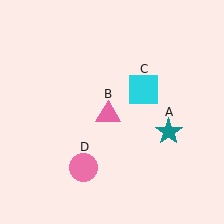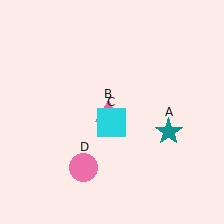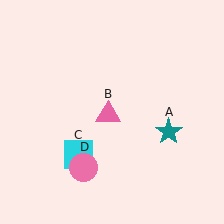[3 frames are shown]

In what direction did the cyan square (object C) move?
The cyan square (object C) moved down and to the left.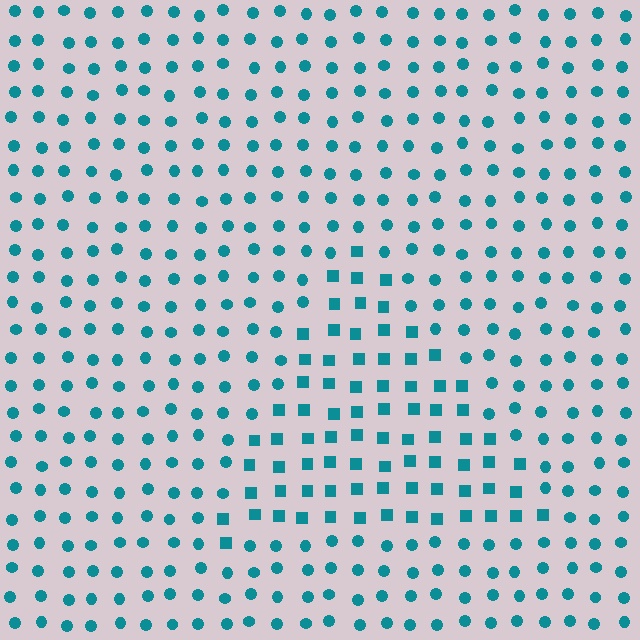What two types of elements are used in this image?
The image uses squares inside the triangle region and circles outside it.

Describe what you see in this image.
The image is filled with small teal elements arranged in a uniform grid. A triangle-shaped region contains squares, while the surrounding area contains circles. The boundary is defined purely by the change in element shape.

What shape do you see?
I see a triangle.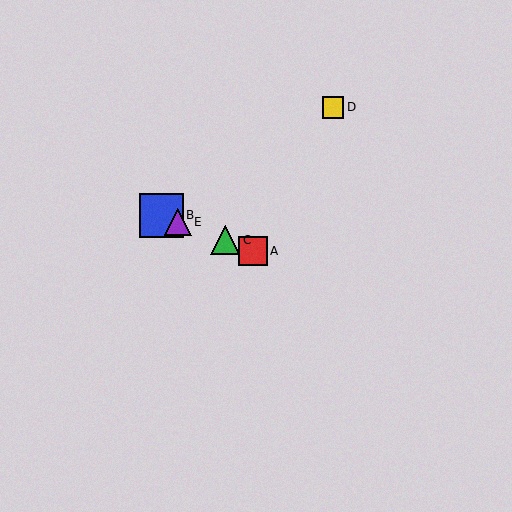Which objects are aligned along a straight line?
Objects A, B, C, E are aligned along a straight line.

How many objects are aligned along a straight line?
4 objects (A, B, C, E) are aligned along a straight line.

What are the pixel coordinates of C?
Object C is at (225, 240).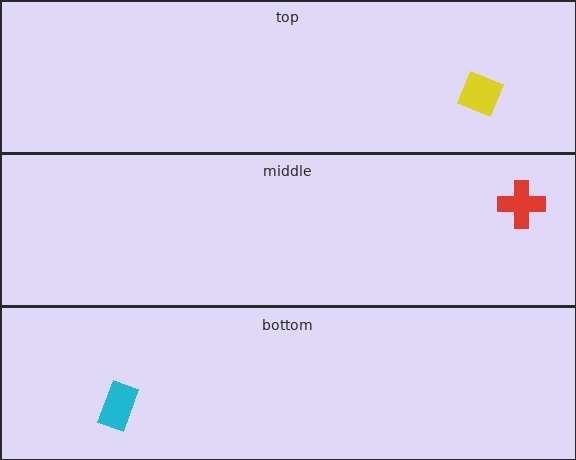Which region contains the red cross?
The middle region.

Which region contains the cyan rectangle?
The bottom region.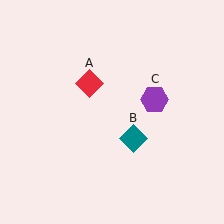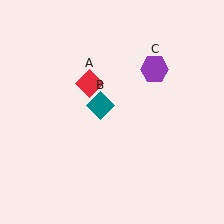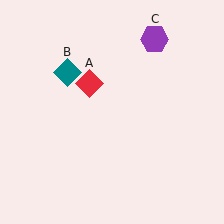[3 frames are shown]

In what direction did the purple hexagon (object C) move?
The purple hexagon (object C) moved up.